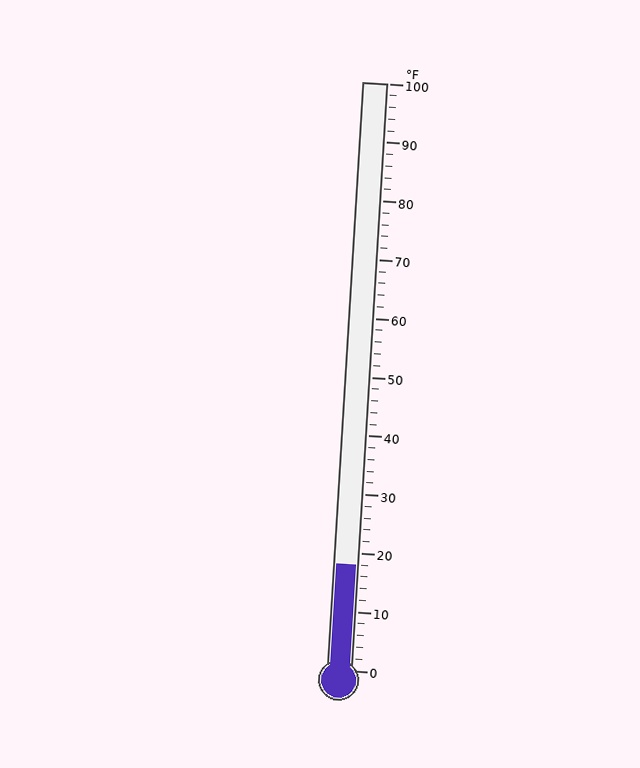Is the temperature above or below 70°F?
The temperature is below 70°F.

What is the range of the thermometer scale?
The thermometer scale ranges from 0°F to 100°F.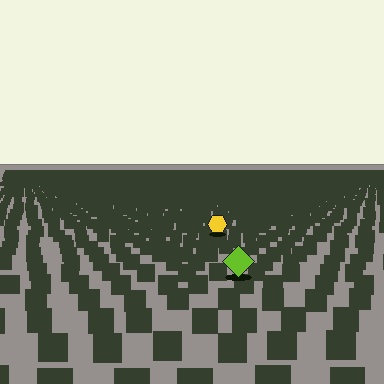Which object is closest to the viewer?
The lime diamond is closest. The texture marks near it are larger and more spread out.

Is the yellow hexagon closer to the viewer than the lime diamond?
No. The lime diamond is closer — you can tell from the texture gradient: the ground texture is coarser near it.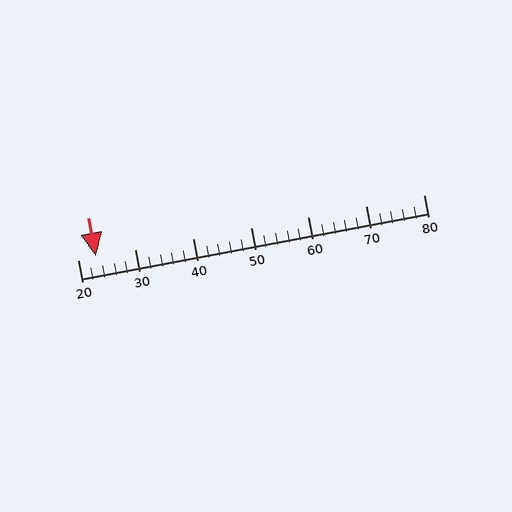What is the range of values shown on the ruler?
The ruler shows values from 20 to 80.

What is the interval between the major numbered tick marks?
The major tick marks are spaced 10 units apart.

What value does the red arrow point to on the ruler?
The red arrow points to approximately 23.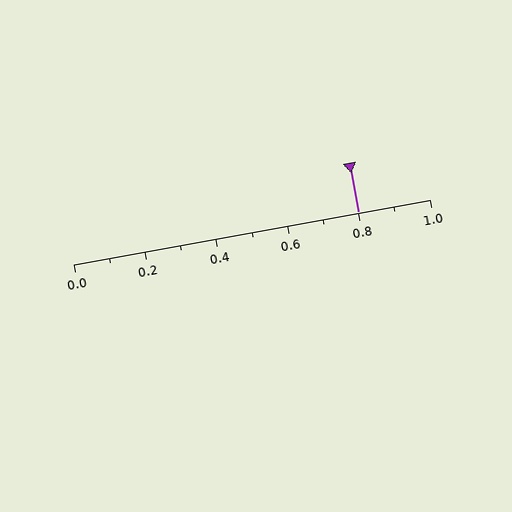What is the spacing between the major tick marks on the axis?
The major ticks are spaced 0.2 apart.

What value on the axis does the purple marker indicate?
The marker indicates approximately 0.8.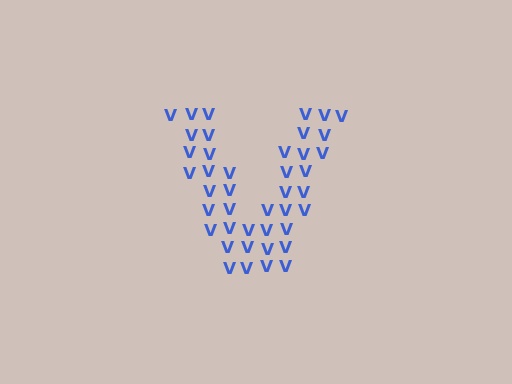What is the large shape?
The large shape is the letter V.